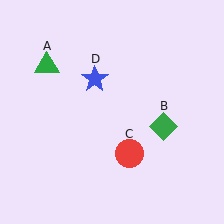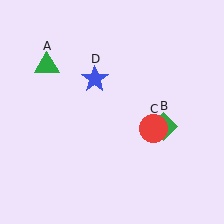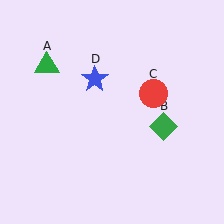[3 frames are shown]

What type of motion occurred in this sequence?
The red circle (object C) rotated counterclockwise around the center of the scene.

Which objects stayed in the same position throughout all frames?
Green triangle (object A) and green diamond (object B) and blue star (object D) remained stationary.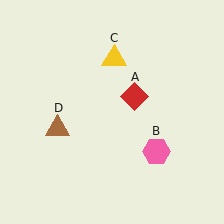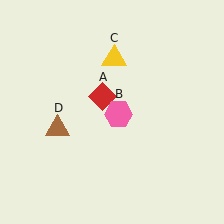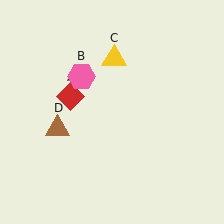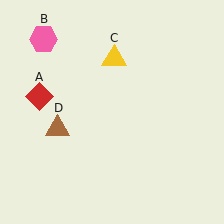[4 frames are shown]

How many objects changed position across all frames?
2 objects changed position: red diamond (object A), pink hexagon (object B).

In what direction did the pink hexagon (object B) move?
The pink hexagon (object B) moved up and to the left.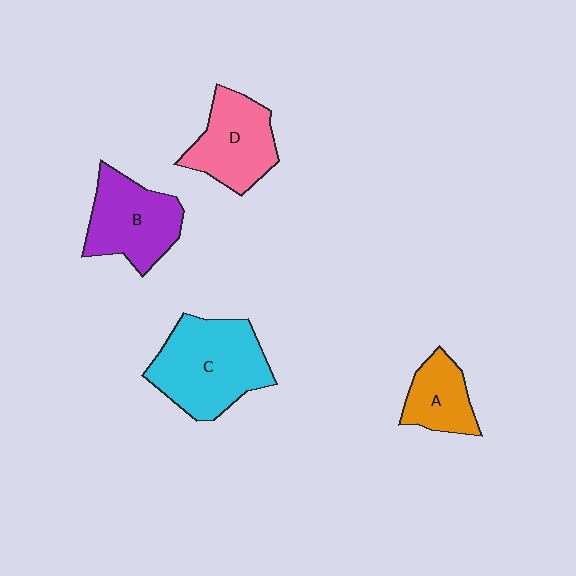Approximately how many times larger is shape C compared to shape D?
Approximately 1.4 times.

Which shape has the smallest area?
Shape A (orange).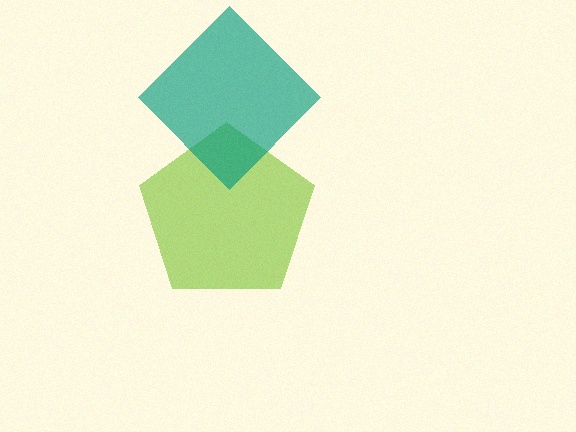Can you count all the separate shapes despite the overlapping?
Yes, there are 2 separate shapes.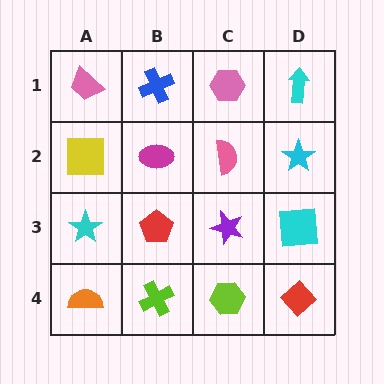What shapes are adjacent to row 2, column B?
A blue cross (row 1, column B), a red pentagon (row 3, column B), a yellow square (row 2, column A), a pink semicircle (row 2, column C).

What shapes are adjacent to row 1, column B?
A magenta ellipse (row 2, column B), a pink trapezoid (row 1, column A), a pink hexagon (row 1, column C).